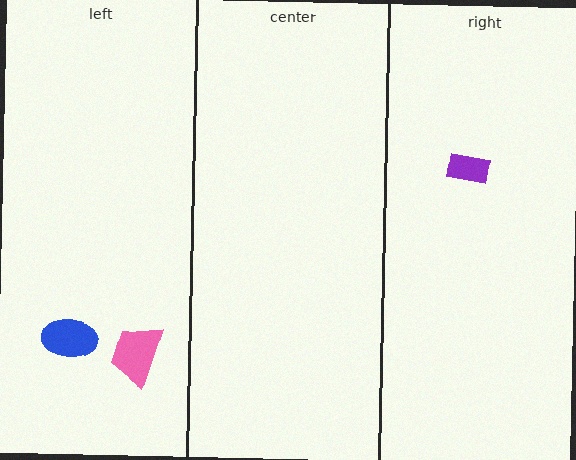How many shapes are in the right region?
1.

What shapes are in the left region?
The pink trapezoid, the blue ellipse.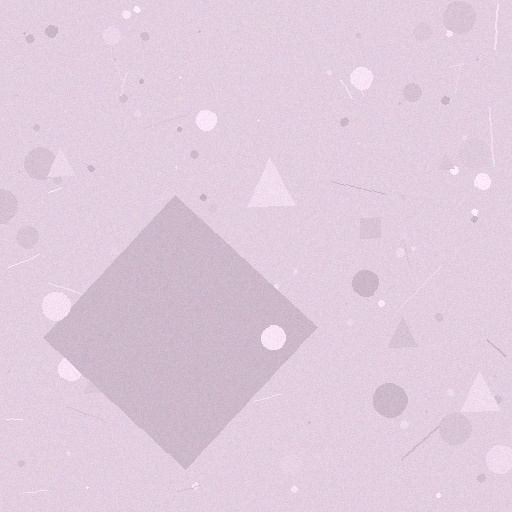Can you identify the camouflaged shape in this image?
The camouflaged shape is a diamond.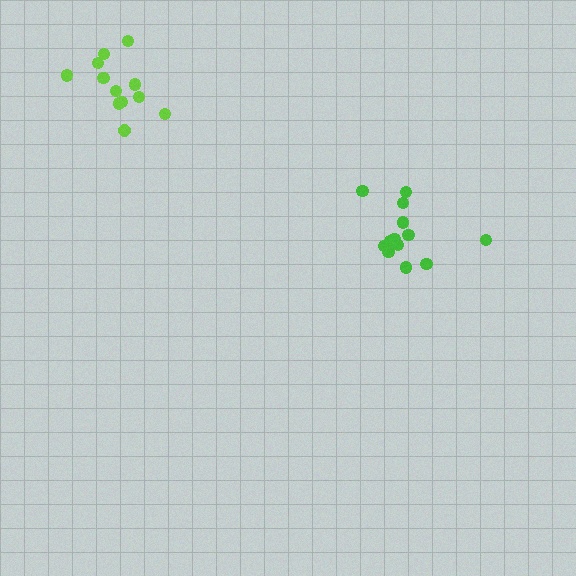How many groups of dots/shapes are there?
There are 2 groups.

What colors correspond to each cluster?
The clusters are colored: green, lime.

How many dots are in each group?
Group 1: 13 dots, Group 2: 13 dots (26 total).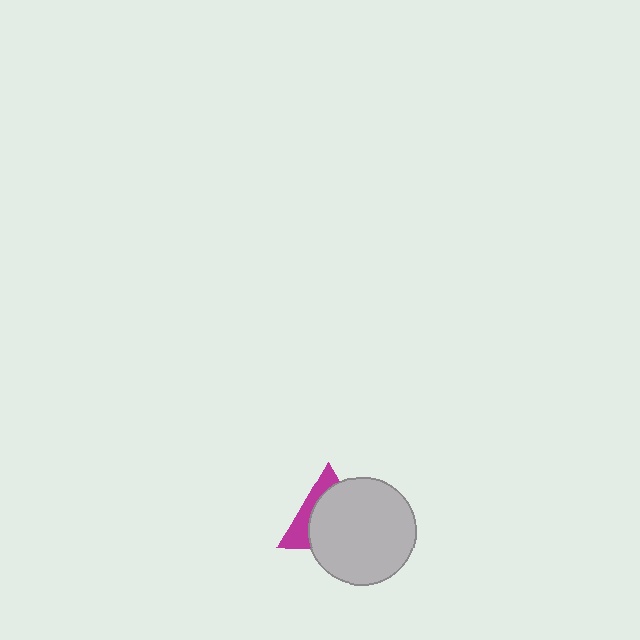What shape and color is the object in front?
The object in front is a light gray circle.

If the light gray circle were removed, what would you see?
You would see the complete magenta triangle.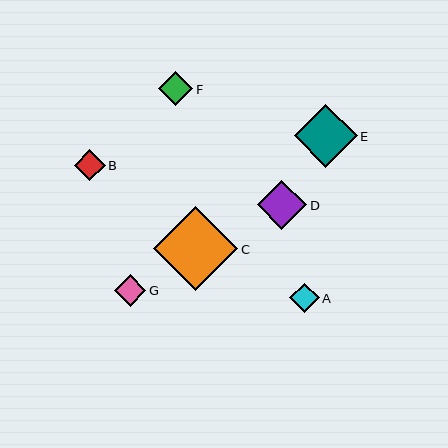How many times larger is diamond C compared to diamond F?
Diamond C is approximately 2.4 times the size of diamond F.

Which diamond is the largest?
Diamond C is the largest with a size of approximately 84 pixels.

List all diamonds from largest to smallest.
From largest to smallest: C, E, D, F, G, B, A.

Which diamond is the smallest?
Diamond A is the smallest with a size of approximately 30 pixels.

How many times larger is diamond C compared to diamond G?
Diamond C is approximately 2.7 times the size of diamond G.